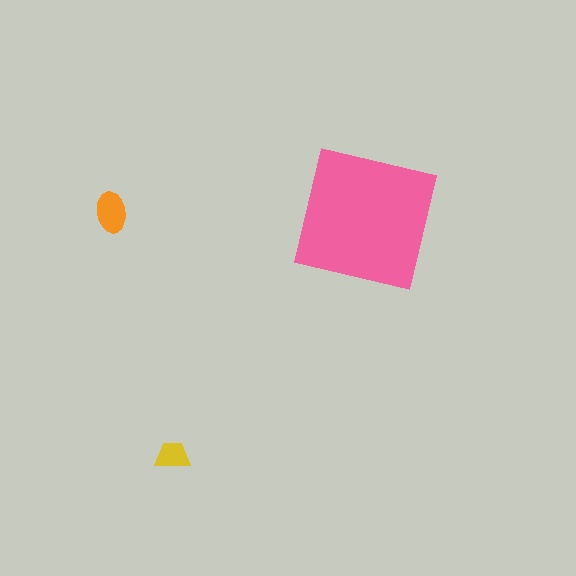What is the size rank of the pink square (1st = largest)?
1st.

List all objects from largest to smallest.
The pink square, the orange ellipse, the yellow trapezoid.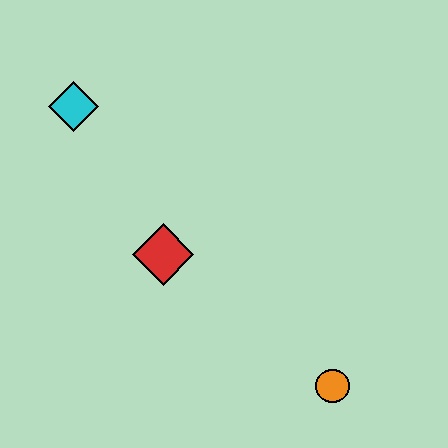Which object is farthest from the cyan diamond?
The orange circle is farthest from the cyan diamond.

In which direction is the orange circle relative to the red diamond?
The orange circle is to the right of the red diamond.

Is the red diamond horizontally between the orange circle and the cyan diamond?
Yes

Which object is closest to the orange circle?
The red diamond is closest to the orange circle.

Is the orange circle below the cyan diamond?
Yes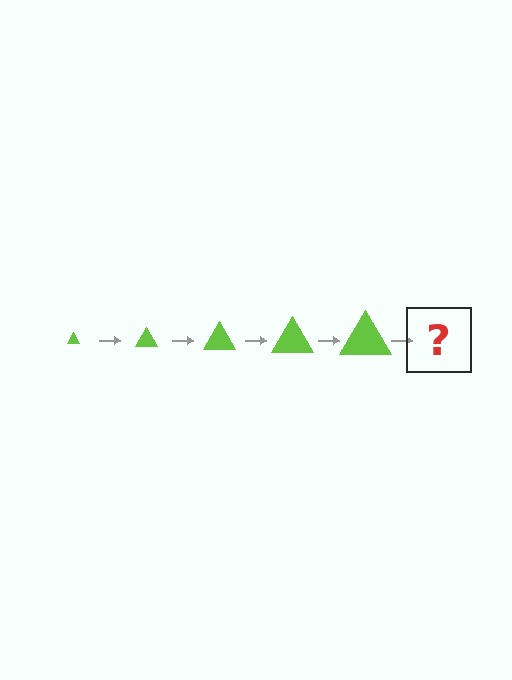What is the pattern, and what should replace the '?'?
The pattern is that the triangle gets progressively larger each step. The '?' should be a lime triangle, larger than the previous one.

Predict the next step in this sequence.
The next step is a lime triangle, larger than the previous one.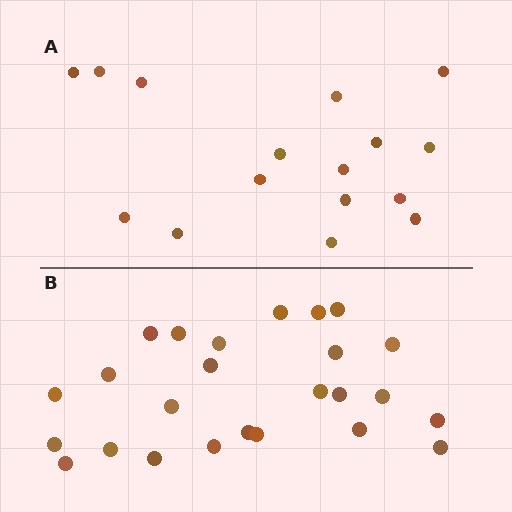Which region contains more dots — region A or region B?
Region B (the bottom region) has more dots.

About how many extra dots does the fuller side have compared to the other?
Region B has roughly 8 or so more dots than region A.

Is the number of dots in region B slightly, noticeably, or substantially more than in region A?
Region B has substantially more. The ratio is roughly 1.6 to 1.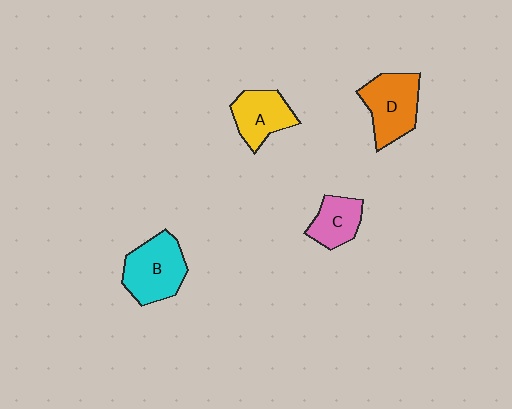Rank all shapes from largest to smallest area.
From largest to smallest: B (cyan), D (orange), A (yellow), C (pink).